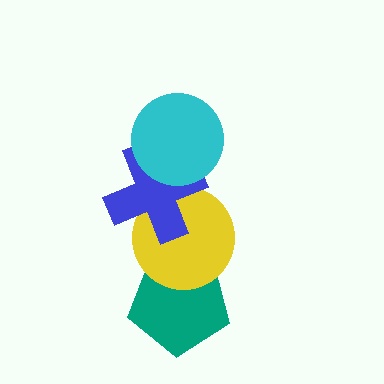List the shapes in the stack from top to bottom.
From top to bottom: the cyan circle, the blue cross, the yellow circle, the teal pentagon.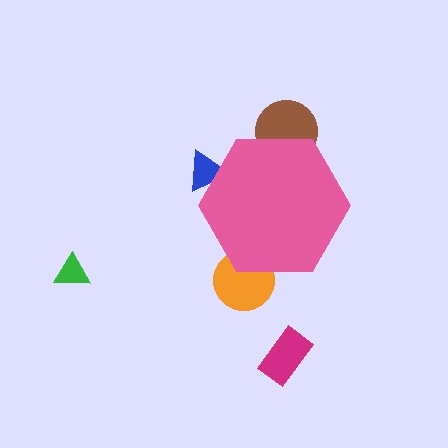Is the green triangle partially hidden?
No, the green triangle is fully visible.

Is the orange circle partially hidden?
Yes, the orange circle is partially hidden behind the pink hexagon.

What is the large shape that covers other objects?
A pink hexagon.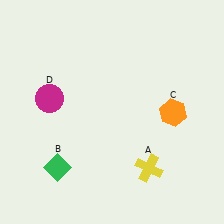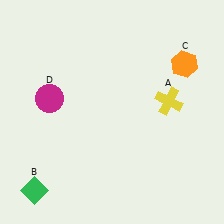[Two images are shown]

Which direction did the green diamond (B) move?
The green diamond (B) moved left.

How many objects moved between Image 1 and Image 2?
3 objects moved between the two images.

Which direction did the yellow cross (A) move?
The yellow cross (A) moved up.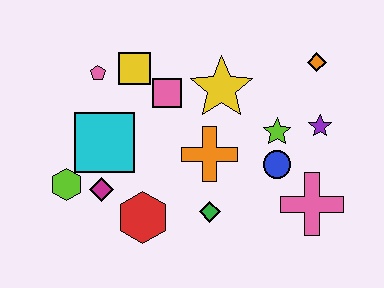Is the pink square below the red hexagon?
No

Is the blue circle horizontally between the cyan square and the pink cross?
Yes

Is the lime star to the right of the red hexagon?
Yes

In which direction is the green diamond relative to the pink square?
The green diamond is below the pink square.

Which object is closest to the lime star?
The blue circle is closest to the lime star.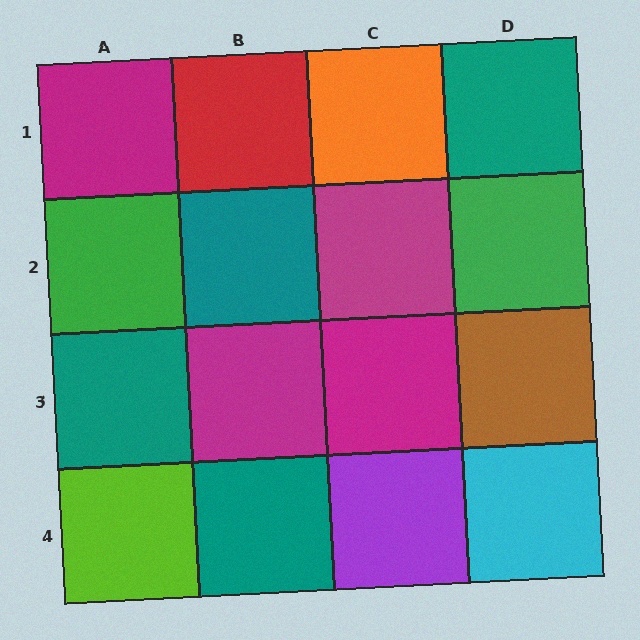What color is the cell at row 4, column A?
Lime.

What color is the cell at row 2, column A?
Green.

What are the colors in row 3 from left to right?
Teal, magenta, magenta, brown.